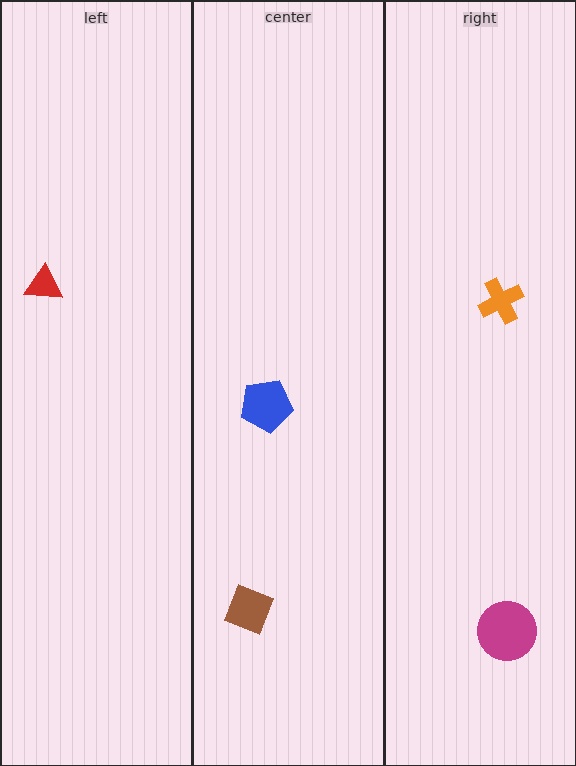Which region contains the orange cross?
The right region.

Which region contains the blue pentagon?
The center region.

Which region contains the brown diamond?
The center region.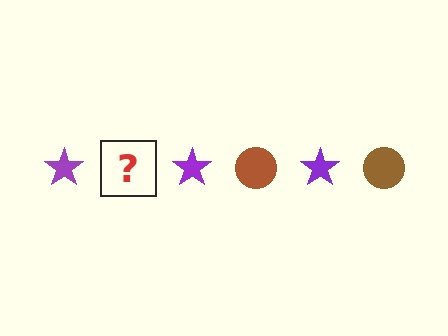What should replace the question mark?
The question mark should be replaced with a brown circle.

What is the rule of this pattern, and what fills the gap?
The rule is that the pattern alternates between purple star and brown circle. The gap should be filled with a brown circle.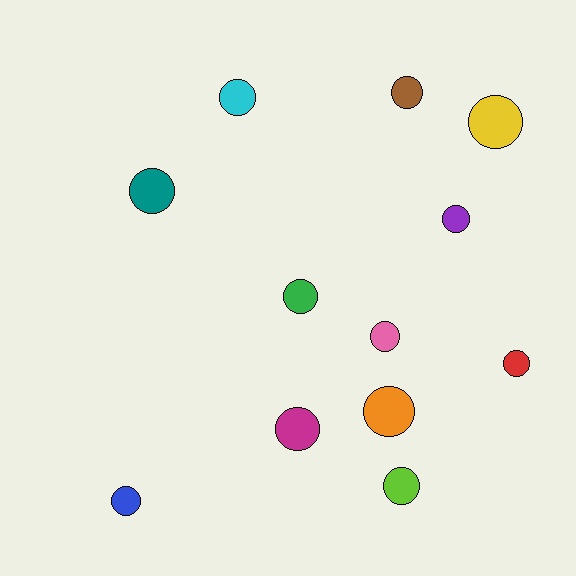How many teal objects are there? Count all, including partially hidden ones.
There is 1 teal object.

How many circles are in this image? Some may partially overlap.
There are 12 circles.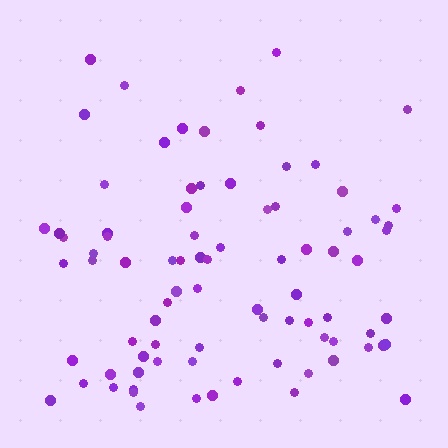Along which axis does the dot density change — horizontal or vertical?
Vertical.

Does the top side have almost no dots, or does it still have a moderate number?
Still a moderate number, just noticeably fewer than the bottom.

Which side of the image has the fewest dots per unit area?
The top.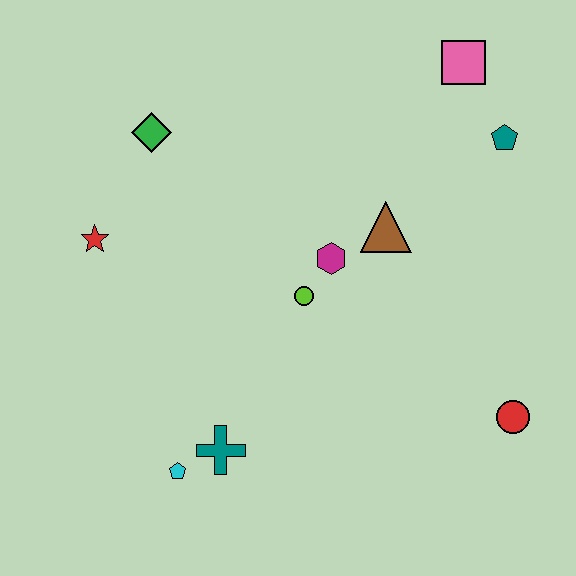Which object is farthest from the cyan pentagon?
The pink square is farthest from the cyan pentagon.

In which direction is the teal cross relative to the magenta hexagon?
The teal cross is below the magenta hexagon.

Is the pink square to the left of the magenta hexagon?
No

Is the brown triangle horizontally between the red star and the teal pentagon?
Yes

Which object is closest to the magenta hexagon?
The lime circle is closest to the magenta hexagon.